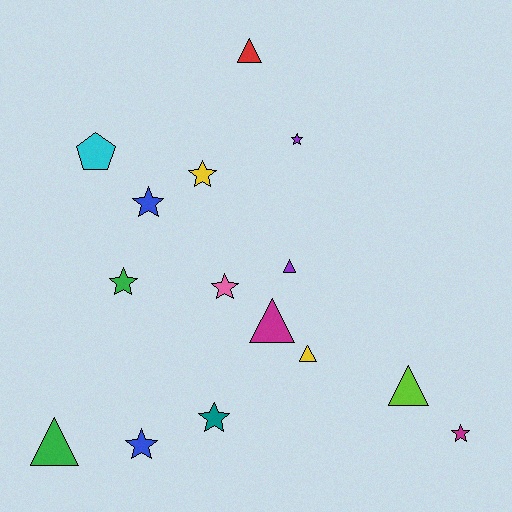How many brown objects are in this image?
There are no brown objects.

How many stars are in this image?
There are 8 stars.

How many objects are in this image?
There are 15 objects.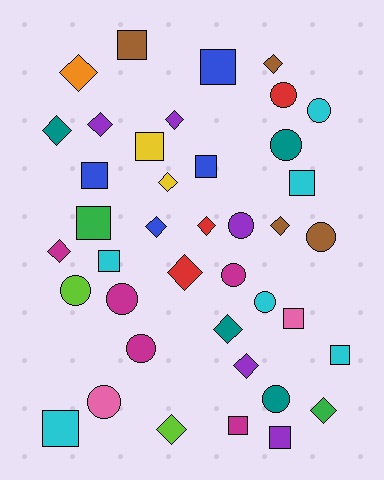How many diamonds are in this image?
There are 15 diamonds.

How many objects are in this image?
There are 40 objects.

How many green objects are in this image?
There are 2 green objects.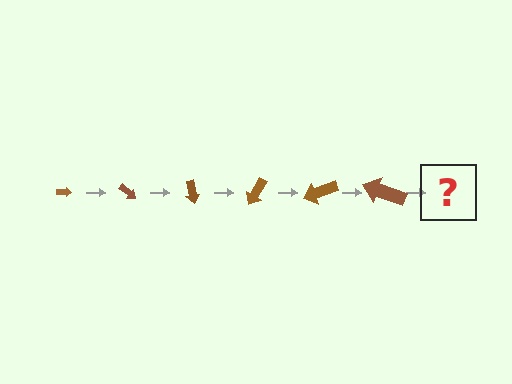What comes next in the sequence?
The next element should be an arrow, larger than the previous one and rotated 240 degrees from the start.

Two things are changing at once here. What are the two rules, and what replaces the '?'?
The two rules are that the arrow grows larger each step and it rotates 40 degrees each step. The '?' should be an arrow, larger than the previous one and rotated 240 degrees from the start.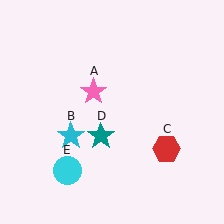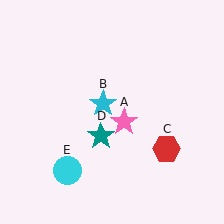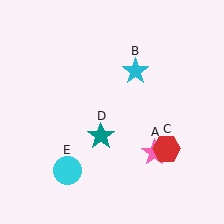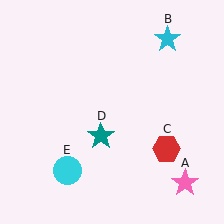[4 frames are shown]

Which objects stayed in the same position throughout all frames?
Red hexagon (object C) and teal star (object D) and cyan circle (object E) remained stationary.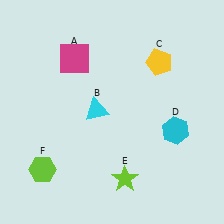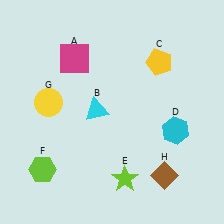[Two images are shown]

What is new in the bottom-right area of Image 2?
A brown diamond (H) was added in the bottom-right area of Image 2.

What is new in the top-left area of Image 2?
A yellow circle (G) was added in the top-left area of Image 2.